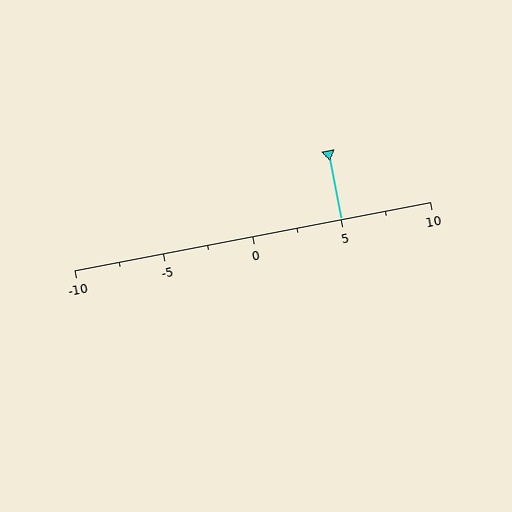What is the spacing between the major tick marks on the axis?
The major ticks are spaced 5 apart.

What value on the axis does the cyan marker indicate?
The marker indicates approximately 5.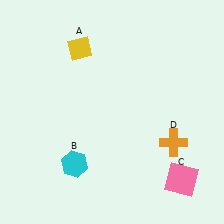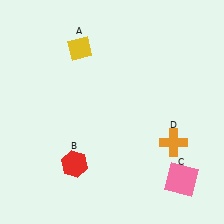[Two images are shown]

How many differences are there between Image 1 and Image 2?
There is 1 difference between the two images.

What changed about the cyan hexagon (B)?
In Image 1, B is cyan. In Image 2, it changed to red.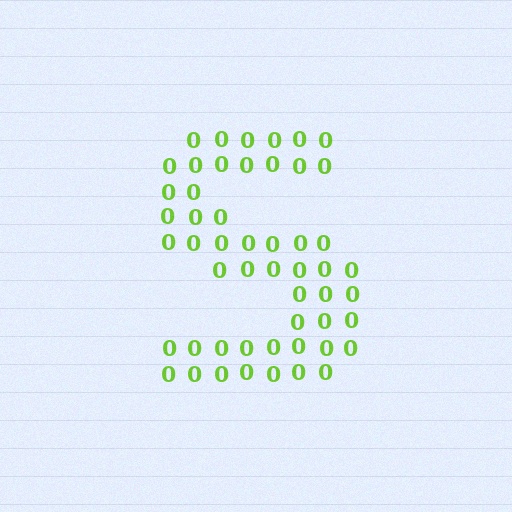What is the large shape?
The large shape is the letter S.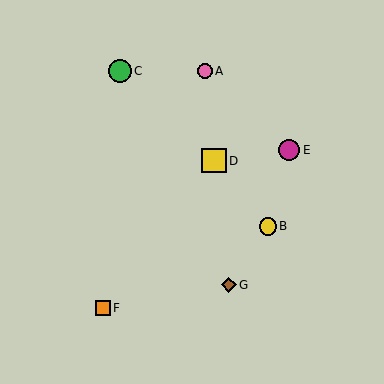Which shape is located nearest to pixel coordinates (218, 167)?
The yellow square (labeled D) at (214, 161) is nearest to that location.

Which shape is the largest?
The yellow square (labeled D) is the largest.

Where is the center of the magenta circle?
The center of the magenta circle is at (289, 150).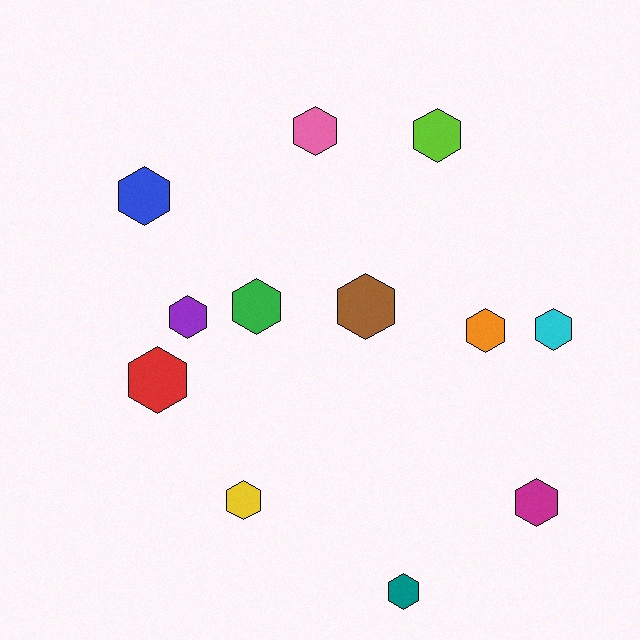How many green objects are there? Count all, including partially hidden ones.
There is 1 green object.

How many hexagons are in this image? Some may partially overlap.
There are 12 hexagons.